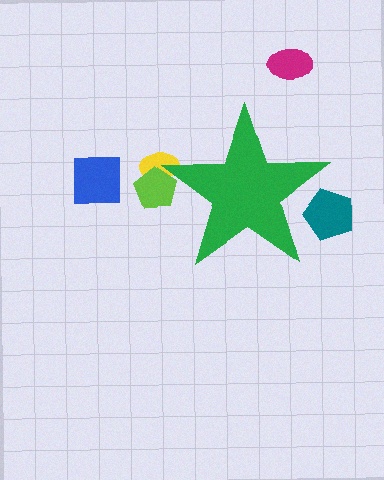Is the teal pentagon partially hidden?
Yes, the teal pentagon is partially hidden behind the green star.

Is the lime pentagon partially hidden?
Yes, the lime pentagon is partially hidden behind the green star.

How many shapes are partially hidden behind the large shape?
3 shapes are partially hidden.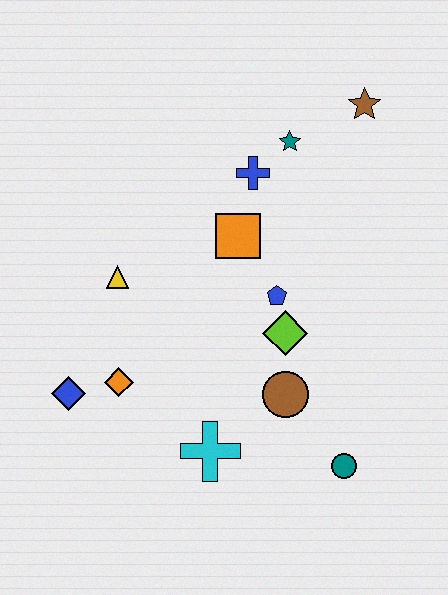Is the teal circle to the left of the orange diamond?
No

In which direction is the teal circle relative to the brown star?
The teal circle is below the brown star.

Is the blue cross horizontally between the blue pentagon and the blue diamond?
Yes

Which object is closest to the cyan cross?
The brown circle is closest to the cyan cross.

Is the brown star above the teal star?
Yes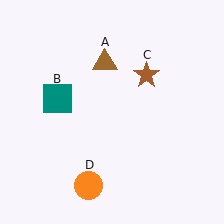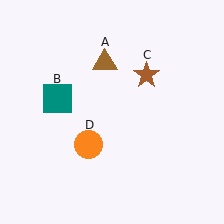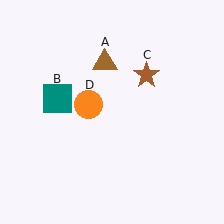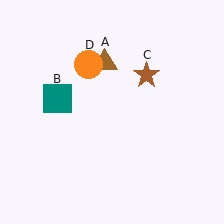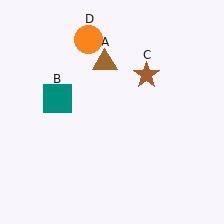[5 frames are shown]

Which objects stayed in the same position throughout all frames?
Brown triangle (object A) and teal square (object B) and brown star (object C) remained stationary.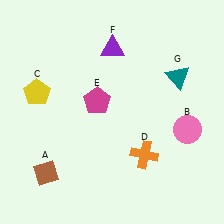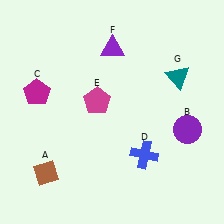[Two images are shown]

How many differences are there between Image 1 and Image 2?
There are 3 differences between the two images.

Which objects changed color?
B changed from pink to purple. C changed from yellow to magenta. D changed from orange to blue.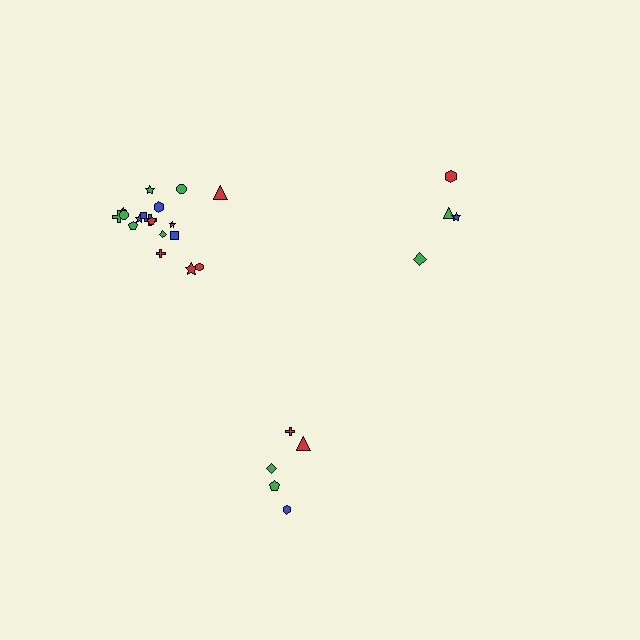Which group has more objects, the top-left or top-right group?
The top-left group.